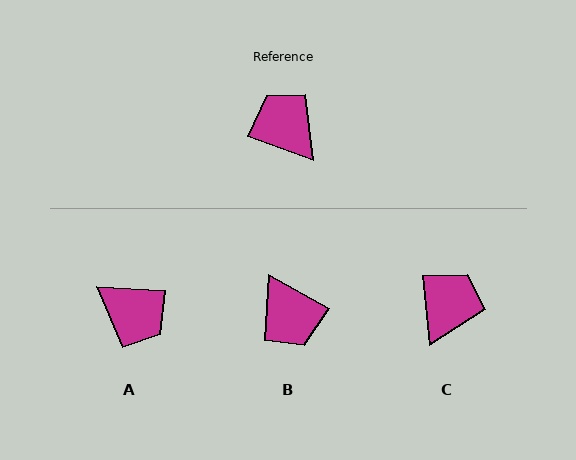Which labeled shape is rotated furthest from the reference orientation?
B, about 171 degrees away.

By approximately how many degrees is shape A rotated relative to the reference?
Approximately 163 degrees clockwise.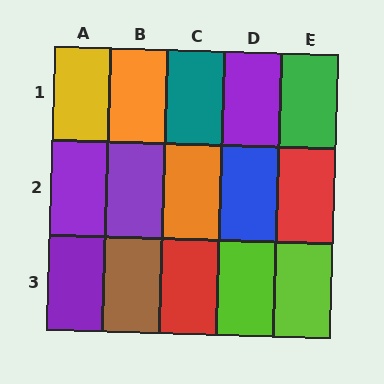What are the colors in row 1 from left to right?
Yellow, orange, teal, purple, green.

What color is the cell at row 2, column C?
Orange.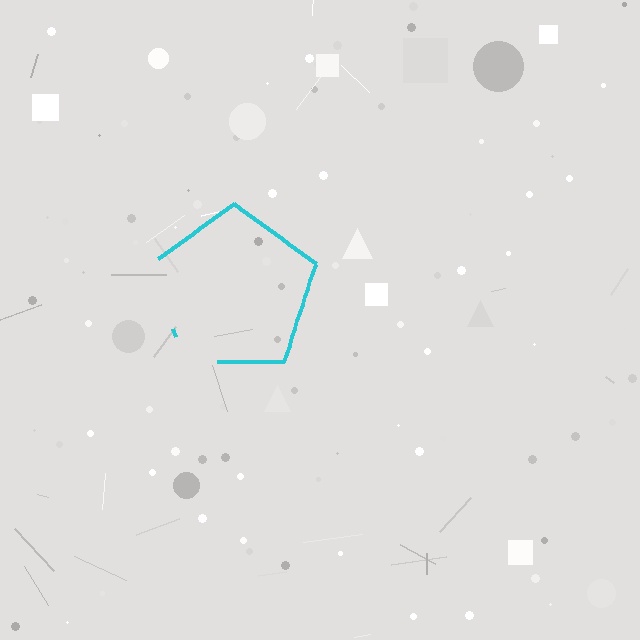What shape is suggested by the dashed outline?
The dashed outline suggests a pentagon.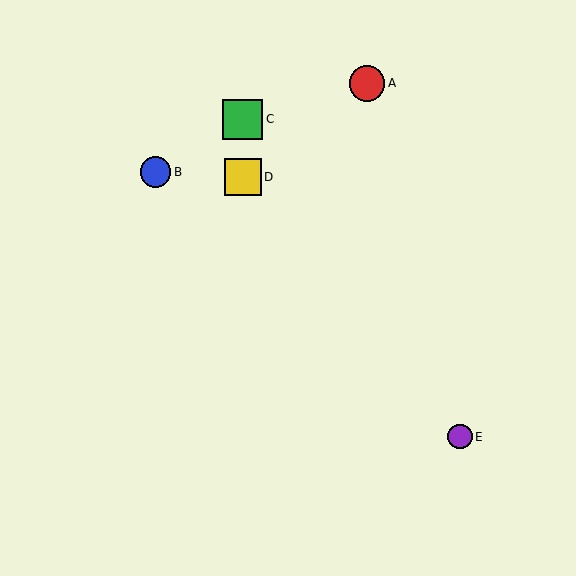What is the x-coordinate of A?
Object A is at x≈367.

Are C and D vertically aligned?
Yes, both are at x≈243.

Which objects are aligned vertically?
Objects C, D are aligned vertically.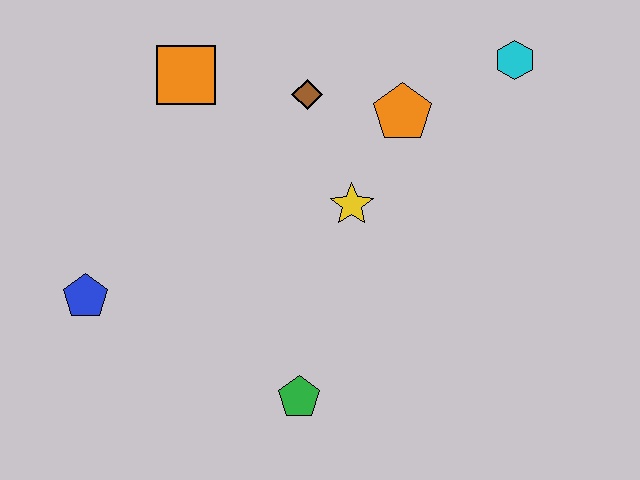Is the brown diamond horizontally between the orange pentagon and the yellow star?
No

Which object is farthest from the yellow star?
The blue pentagon is farthest from the yellow star.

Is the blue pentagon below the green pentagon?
No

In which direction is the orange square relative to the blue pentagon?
The orange square is above the blue pentagon.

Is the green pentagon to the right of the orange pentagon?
No